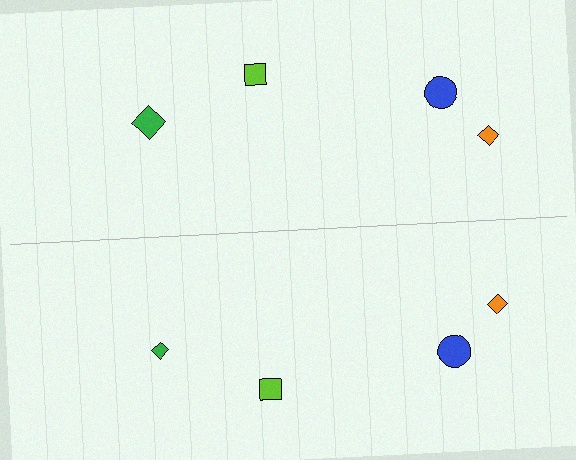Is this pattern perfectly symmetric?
No, the pattern is not perfectly symmetric. The green diamond on the bottom side has a different size than its mirror counterpart.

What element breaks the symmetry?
The green diamond on the bottom side has a different size than its mirror counterpart.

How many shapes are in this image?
There are 8 shapes in this image.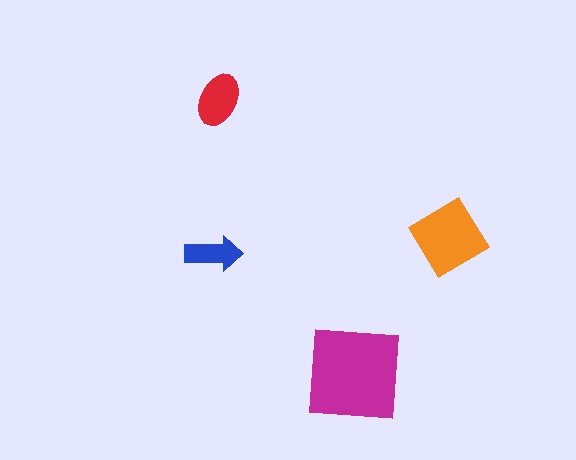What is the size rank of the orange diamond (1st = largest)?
2nd.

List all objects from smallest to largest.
The blue arrow, the red ellipse, the orange diamond, the magenta square.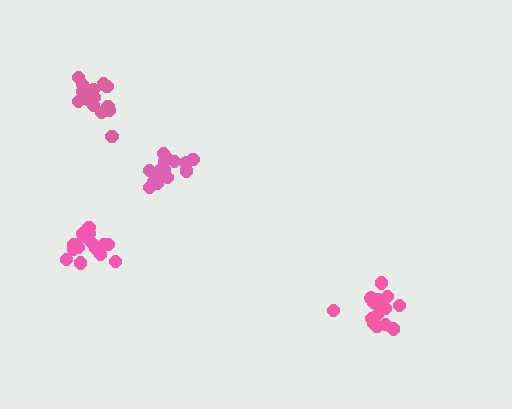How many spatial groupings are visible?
There are 4 spatial groupings.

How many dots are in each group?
Group 1: 18 dots, Group 2: 15 dots, Group 3: 17 dots, Group 4: 15 dots (65 total).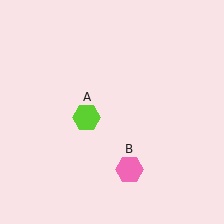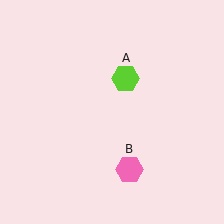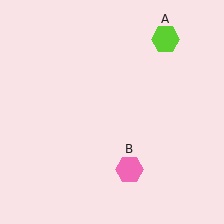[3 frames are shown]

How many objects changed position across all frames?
1 object changed position: lime hexagon (object A).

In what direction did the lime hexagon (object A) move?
The lime hexagon (object A) moved up and to the right.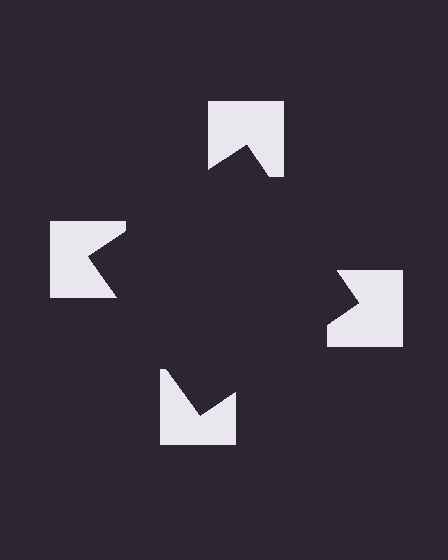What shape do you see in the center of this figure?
An illusory square — its edges are inferred from the aligned wedge cuts in the notched squares, not physically drawn.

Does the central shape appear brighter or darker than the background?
It typically appears slightly darker than the background, even though no actual brightness change is drawn.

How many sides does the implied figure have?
4 sides.